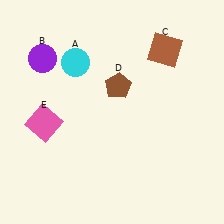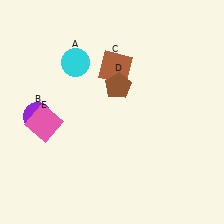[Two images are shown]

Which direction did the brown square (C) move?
The brown square (C) moved left.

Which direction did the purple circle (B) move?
The purple circle (B) moved down.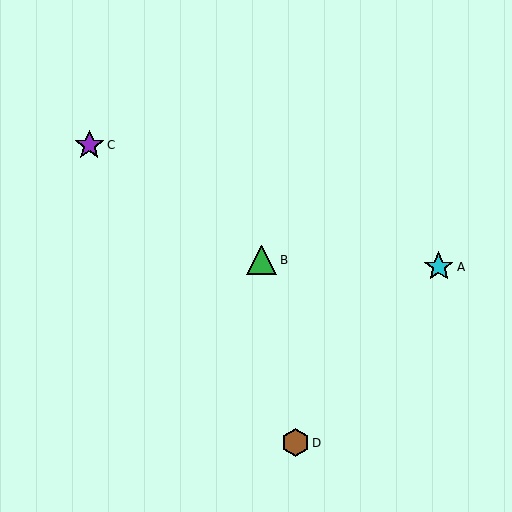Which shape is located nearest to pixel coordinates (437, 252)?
The cyan star (labeled A) at (439, 267) is nearest to that location.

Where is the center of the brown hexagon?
The center of the brown hexagon is at (295, 443).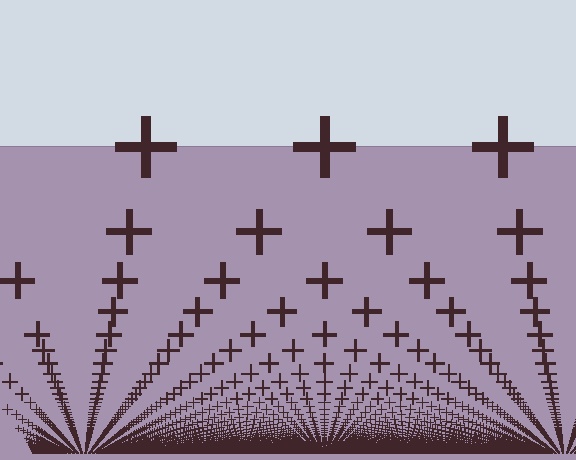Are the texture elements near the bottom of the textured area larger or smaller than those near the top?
Smaller. The gradient is inverted — elements near the bottom are smaller and denser.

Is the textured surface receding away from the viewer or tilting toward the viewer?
The surface appears to tilt toward the viewer. Texture elements get larger and sparser toward the top.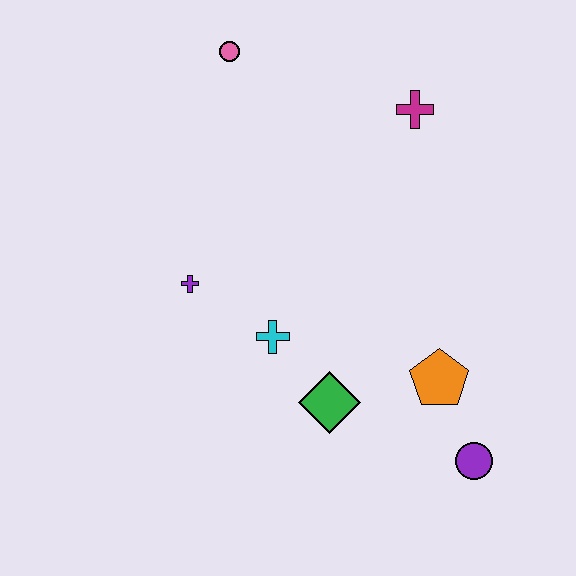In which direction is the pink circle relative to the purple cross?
The pink circle is above the purple cross.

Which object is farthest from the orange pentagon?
The pink circle is farthest from the orange pentagon.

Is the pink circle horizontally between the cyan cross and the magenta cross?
No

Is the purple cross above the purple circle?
Yes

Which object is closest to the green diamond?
The cyan cross is closest to the green diamond.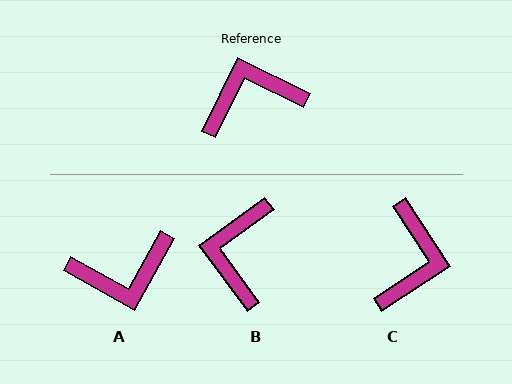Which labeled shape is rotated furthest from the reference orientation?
A, about 177 degrees away.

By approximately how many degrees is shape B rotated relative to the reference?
Approximately 62 degrees counter-clockwise.